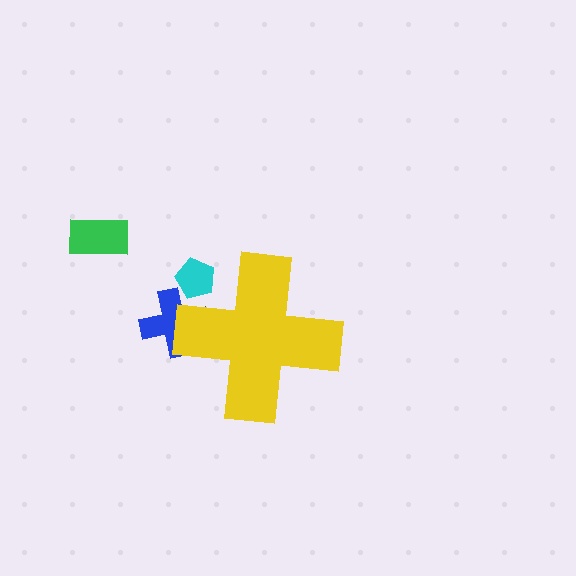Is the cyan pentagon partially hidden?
Yes, the cyan pentagon is partially hidden behind the yellow cross.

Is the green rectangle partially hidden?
No, the green rectangle is fully visible.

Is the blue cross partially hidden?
Yes, the blue cross is partially hidden behind the yellow cross.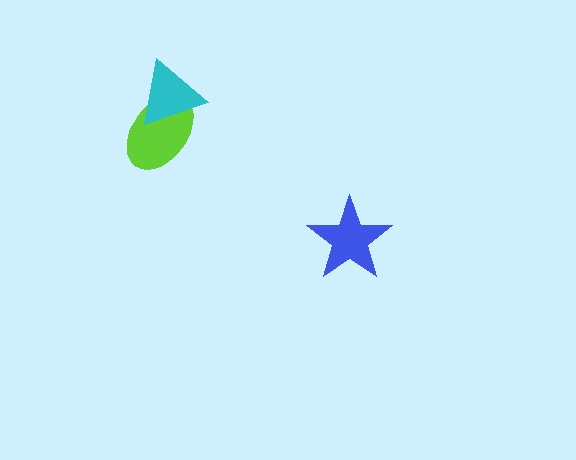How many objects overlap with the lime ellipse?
1 object overlaps with the lime ellipse.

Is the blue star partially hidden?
No, no other shape covers it.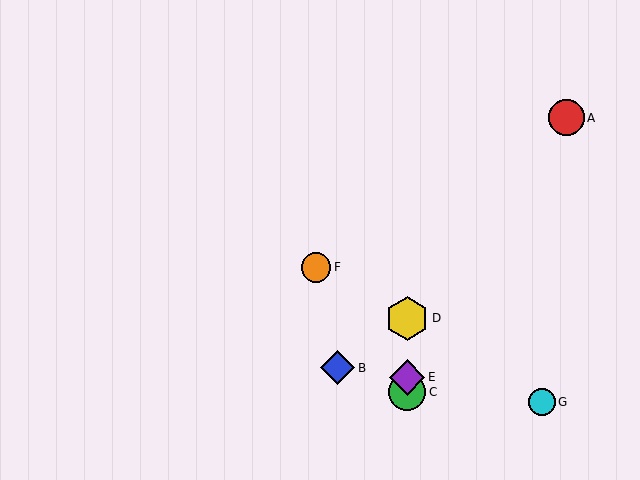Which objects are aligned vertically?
Objects C, D, E are aligned vertically.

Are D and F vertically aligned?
No, D is at x≈407 and F is at x≈316.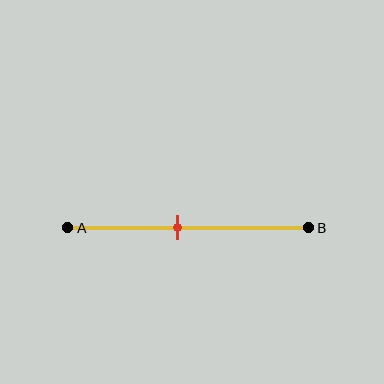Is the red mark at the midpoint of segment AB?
No, the mark is at about 45% from A, not at the 50% midpoint.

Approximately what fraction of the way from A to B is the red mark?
The red mark is approximately 45% of the way from A to B.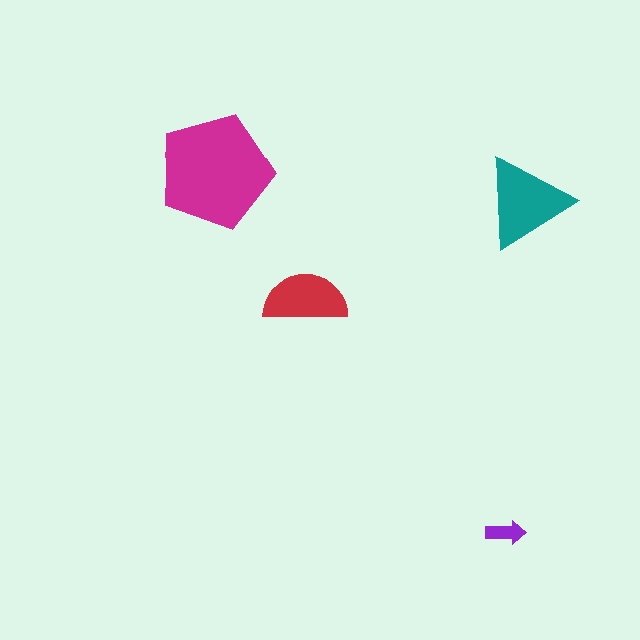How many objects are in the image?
There are 4 objects in the image.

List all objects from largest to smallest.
The magenta pentagon, the teal triangle, the red semicircle, the purple arrow.